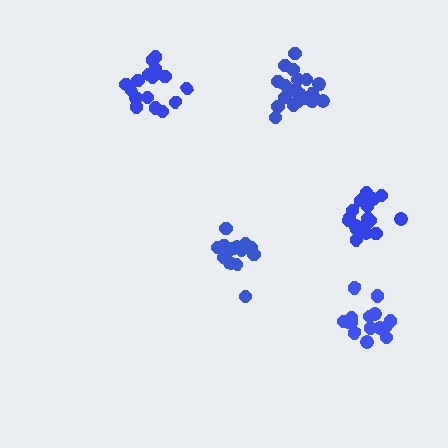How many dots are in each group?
Group 1: 15 dots, Group 2: 21 dots, Group 3: 16 dots, Group 4: 17 dots, Group 5: 15 dots (84 total).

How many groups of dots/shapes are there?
There are 5 groups.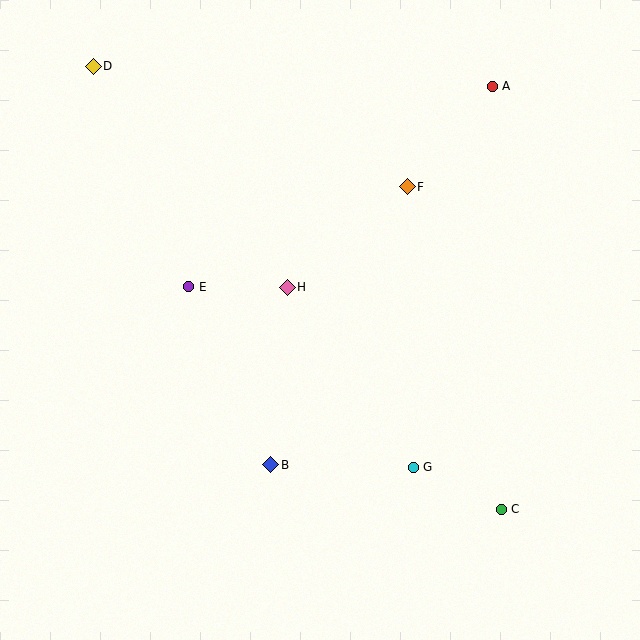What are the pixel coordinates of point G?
Point G is at (413, 467).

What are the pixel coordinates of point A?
Point A is at (492, 86).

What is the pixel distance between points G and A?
The distance between G and A is 389 pixels.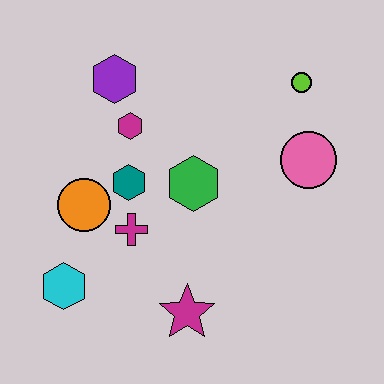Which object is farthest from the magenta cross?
The lime circle is farthest from the magenta cross.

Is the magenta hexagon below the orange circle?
No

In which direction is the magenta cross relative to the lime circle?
The magenta cross is to the left of the lime circle.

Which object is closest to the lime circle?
The pink circle is closest to the lime circle.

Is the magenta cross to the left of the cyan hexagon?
No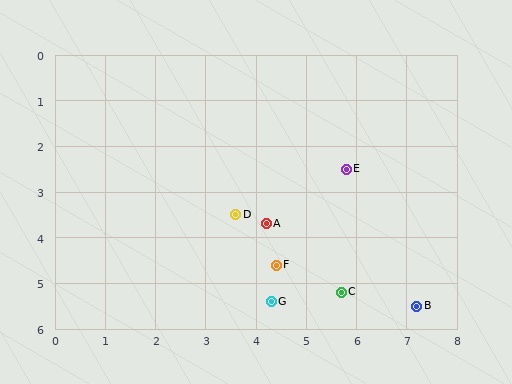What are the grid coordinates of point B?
Point B is at approximately (7.2, 5.5).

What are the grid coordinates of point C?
Point C is at approximately (5.7, 5.2).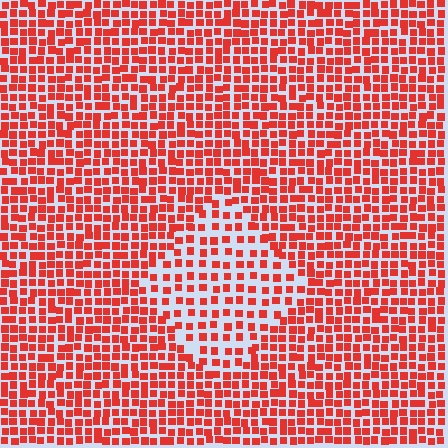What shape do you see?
I see a diamond.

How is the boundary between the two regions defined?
The boundary is defined by a change in element density (approximately 1.8x ratio). All elements are the same color, size, and shape.